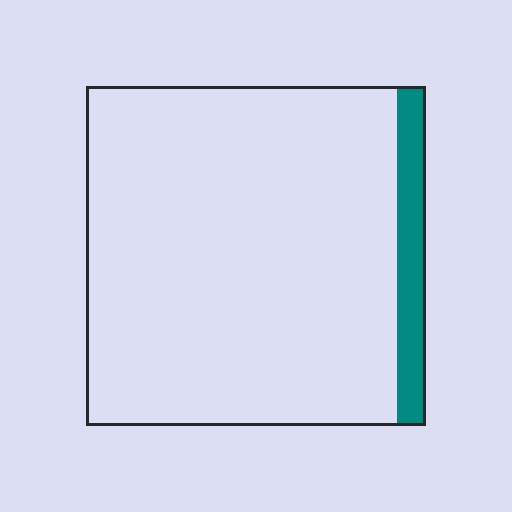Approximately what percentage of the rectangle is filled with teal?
Approximately 10%.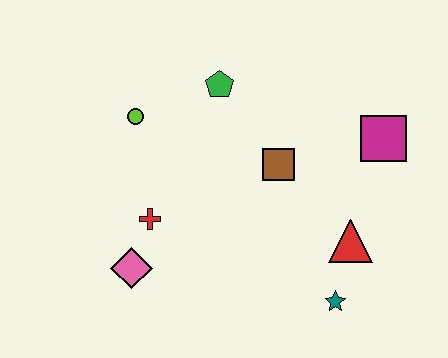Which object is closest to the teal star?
The red triangle is closest to the teal star.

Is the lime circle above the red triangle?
Yes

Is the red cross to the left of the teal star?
Yes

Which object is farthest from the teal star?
The lime circle is farthest from the teal star.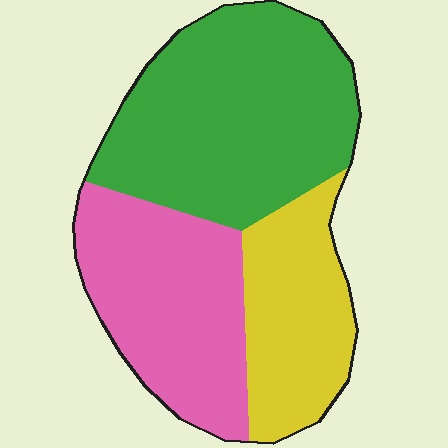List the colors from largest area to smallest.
From largest to smallest: green, pink, yellow.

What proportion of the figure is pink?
Pink takes up about one third (1/3) of the figure.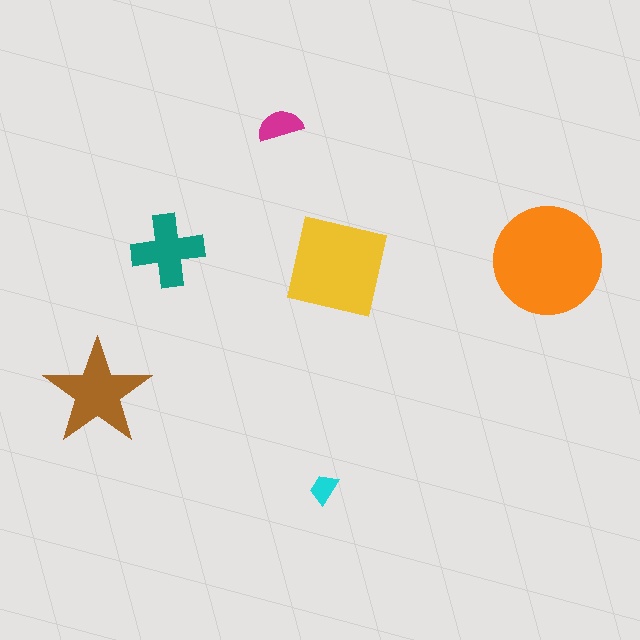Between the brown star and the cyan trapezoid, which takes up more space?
The brown star.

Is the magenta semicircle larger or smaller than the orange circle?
Smaller.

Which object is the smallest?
The cyan trapezoid.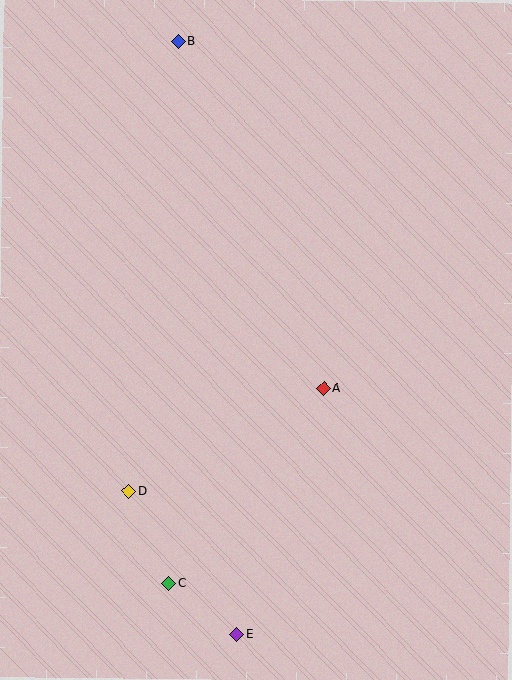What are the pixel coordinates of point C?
Point C is at (169, 583).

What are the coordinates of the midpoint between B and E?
The midpoint between B and E is at (207, 338).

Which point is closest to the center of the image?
Point A at (324, 388) is closest to the center.